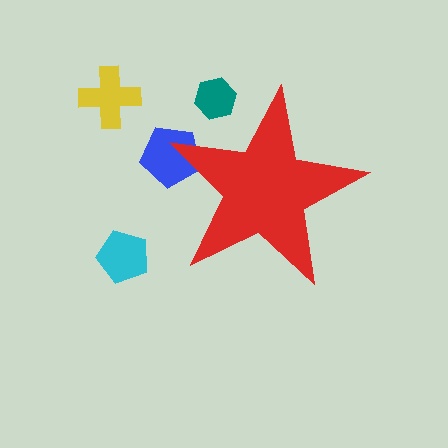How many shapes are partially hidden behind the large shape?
2 shapes are partially hidden.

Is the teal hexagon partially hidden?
Yes, the teal hexagon is partially hidden behind the red star.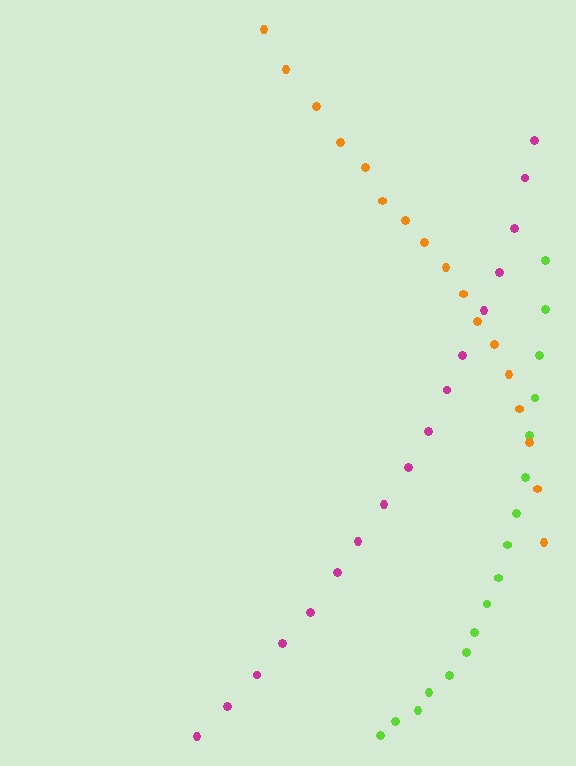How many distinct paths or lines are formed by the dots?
There are 3 distinct paths.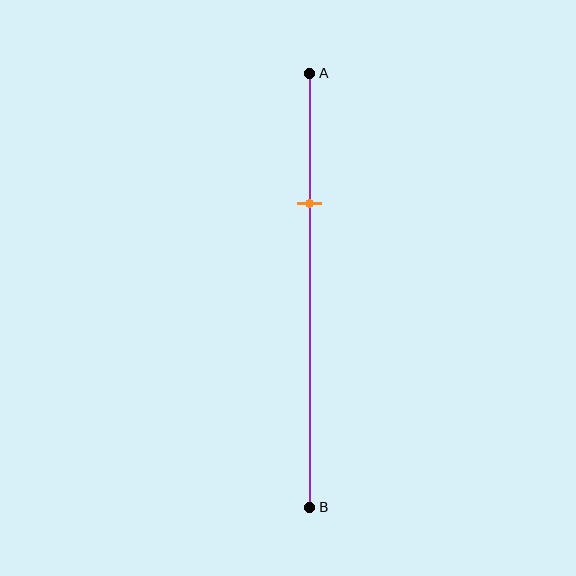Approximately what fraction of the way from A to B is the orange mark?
The orange mark is approximately 30% of the way from A to B.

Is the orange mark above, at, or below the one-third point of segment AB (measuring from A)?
The orange mark is above the one-third point of segment AB.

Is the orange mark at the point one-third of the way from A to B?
No, the mark is at about 30% from A, not at the 33% one-third point.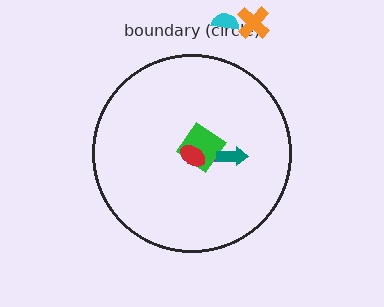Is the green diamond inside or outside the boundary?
Inside.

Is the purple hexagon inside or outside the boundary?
Inside.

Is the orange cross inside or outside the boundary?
Outside.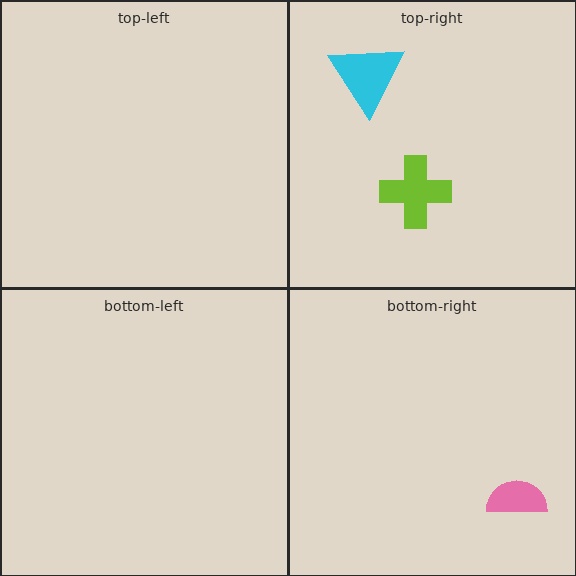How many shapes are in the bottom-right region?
1.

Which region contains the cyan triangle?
The top-right region.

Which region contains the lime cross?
The top-right region.